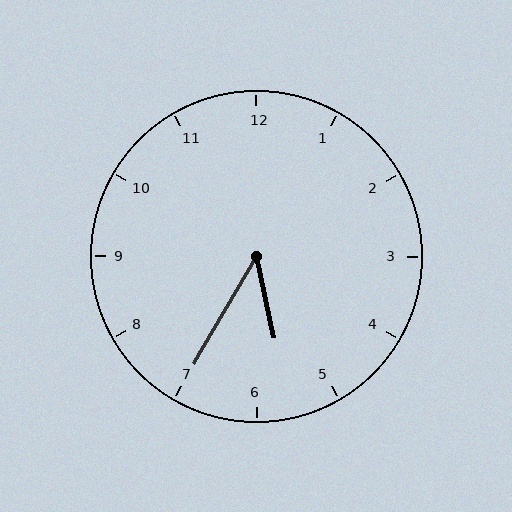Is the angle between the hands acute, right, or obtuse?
It is acute.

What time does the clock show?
5:35.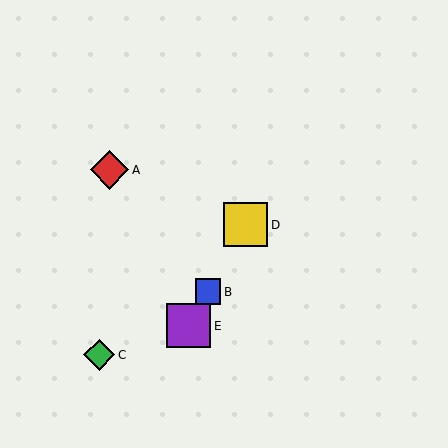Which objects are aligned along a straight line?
Objects B, D, E are aligned along a straight line.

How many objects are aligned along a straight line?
3 objects (B, D, E) are aligned along a straight line.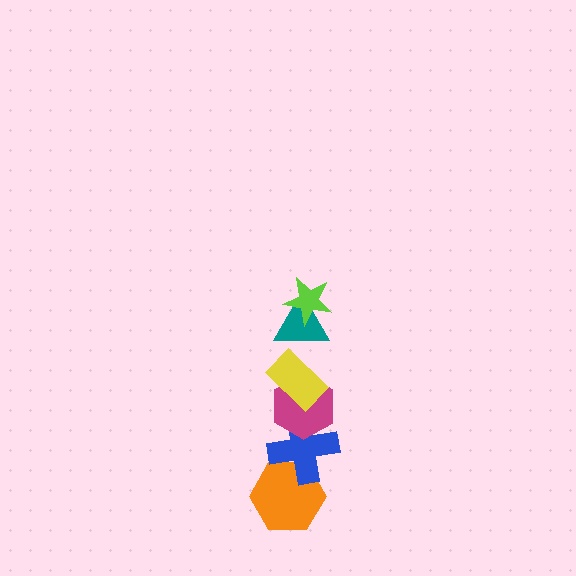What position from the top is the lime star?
The lime star is 1st from the top.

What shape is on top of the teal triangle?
The lime star is on top of the teal triangle.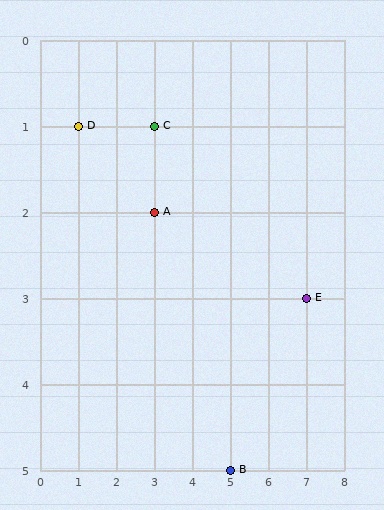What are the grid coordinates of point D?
Point D is at grid coordinates (1, 1).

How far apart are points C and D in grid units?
Points C and D are 2 columns apart.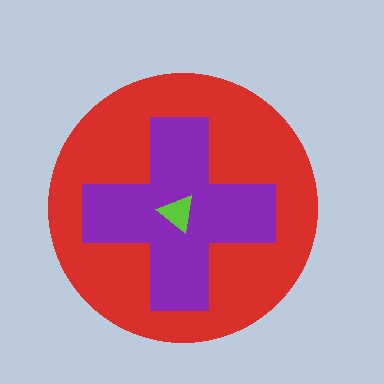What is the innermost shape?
The lime triangle.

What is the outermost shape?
The red circle.